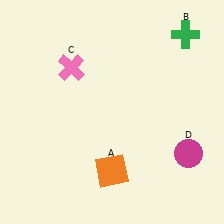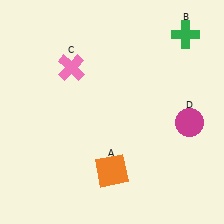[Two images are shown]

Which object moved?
The magenta circle (D) moved up.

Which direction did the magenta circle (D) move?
The magenta circle (D) moved up.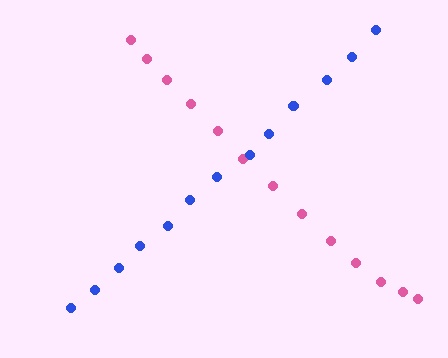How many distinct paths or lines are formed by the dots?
There are 2 distinct paths.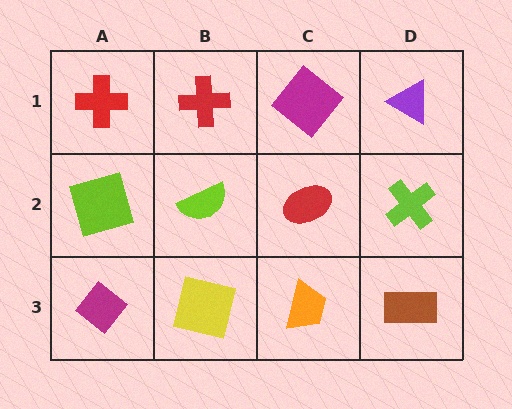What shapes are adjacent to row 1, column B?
A lime semicircle (row 2, column B), a red cross (row 1, column A), a magenta diamond (row 1, column C).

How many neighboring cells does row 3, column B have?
3.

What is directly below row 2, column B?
A yellow square.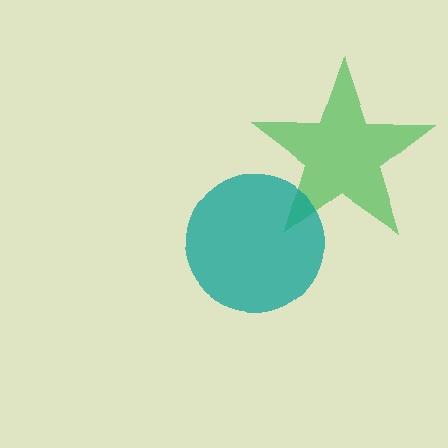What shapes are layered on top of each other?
The layered shapes are: a green star, a teal circle.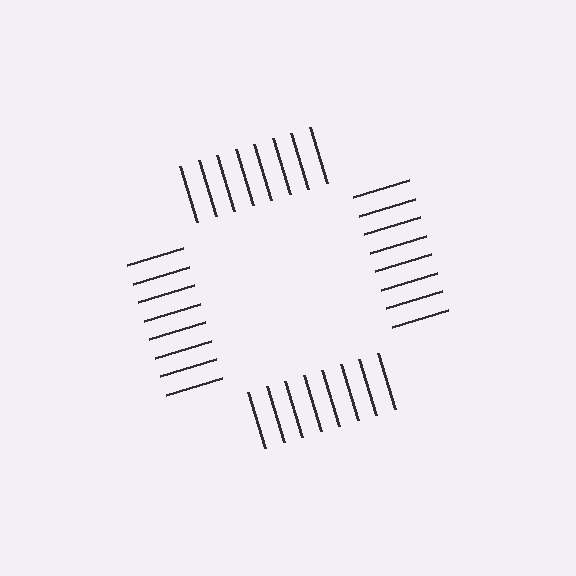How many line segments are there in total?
32 — 8 along each of the 4 edges.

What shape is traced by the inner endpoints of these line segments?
An illusory square — the line segments terminate on its edges but no continuous stroke is drawn.